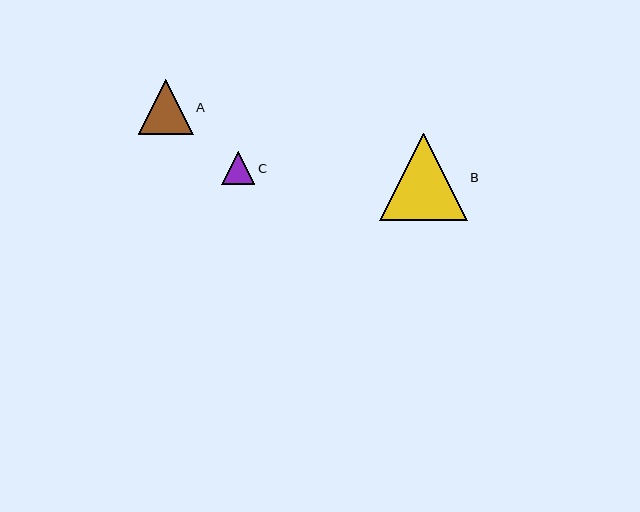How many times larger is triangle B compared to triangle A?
Triangle B is approximately 1.6 times the size of triangle A.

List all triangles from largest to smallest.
From largest to smallest: B, A, C.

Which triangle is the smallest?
Triangle C is the smallest with a size of approximately 33 pixels.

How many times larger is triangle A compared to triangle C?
Triangle A is approximately 1.7 times the size of triangle C.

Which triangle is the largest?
Triangle B is the largest with a size of approximately 87 pixels.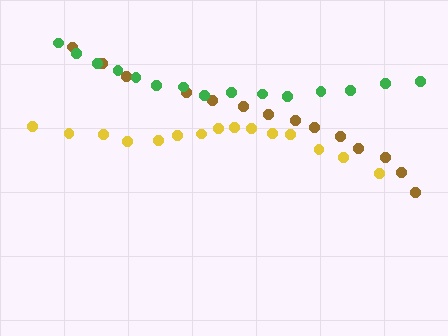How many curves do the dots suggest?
There are 3 distinct paths.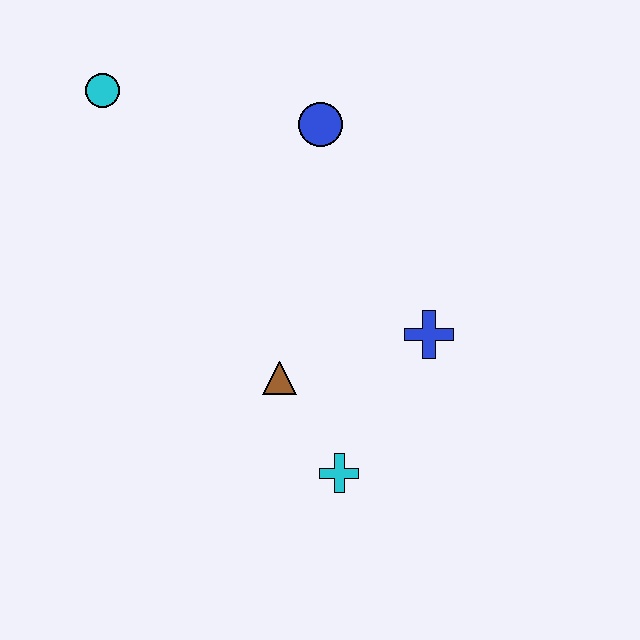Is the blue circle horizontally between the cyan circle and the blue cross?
Yes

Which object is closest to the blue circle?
The cyan circle is closest to the blue circle.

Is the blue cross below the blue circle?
Yes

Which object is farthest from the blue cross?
The cyan circle is farthest from the blue cross.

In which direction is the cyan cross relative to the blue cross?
The cyan cross is below the blue cross.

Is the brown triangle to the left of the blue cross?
Yes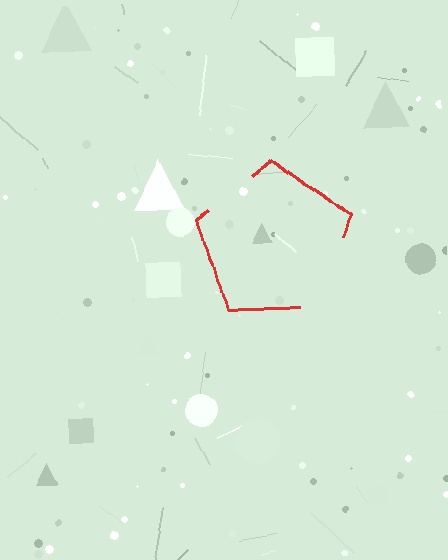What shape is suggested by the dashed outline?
The dashed outline suggests a pentagon.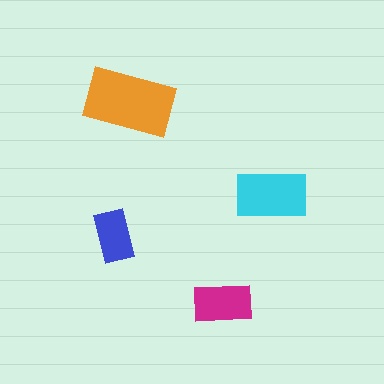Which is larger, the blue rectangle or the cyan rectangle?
The cyan one.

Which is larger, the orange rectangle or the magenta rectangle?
The orange one.